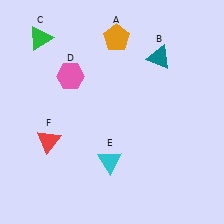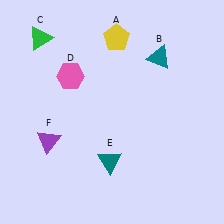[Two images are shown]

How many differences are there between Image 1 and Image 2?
There are 3 differences between the two images.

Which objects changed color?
A changed from orange to yellow. E changed from cyan to teal. F changed from red to purple.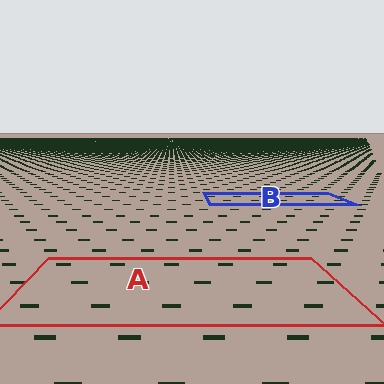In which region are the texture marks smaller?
The texture marks are smaller in region B, because it is farther away.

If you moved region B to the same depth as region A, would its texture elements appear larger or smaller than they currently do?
They would appear larger. At a closer depth, the same texture elements are projected at a bigger on-screen size.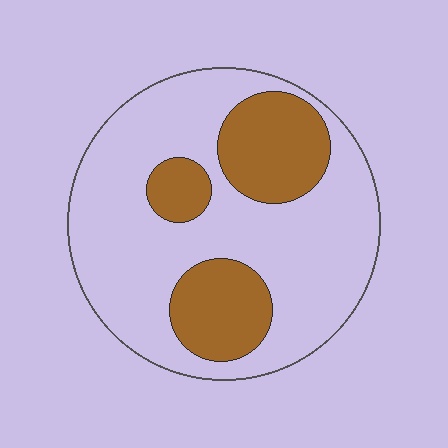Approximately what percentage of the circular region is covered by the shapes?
Approximately 30%.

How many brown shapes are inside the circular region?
3.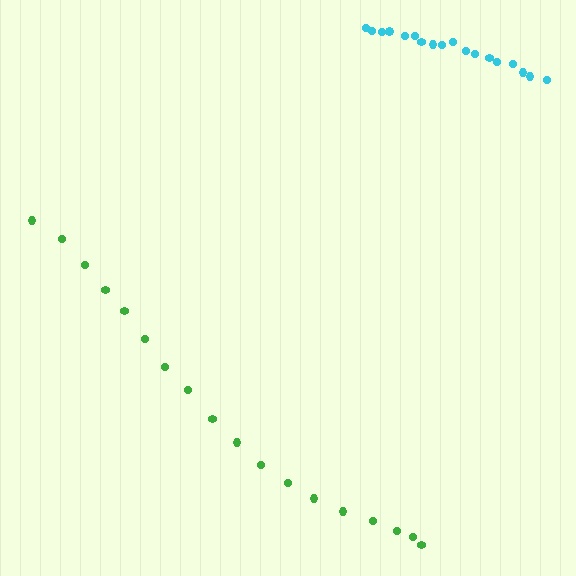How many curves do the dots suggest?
There are 2 distinct paths.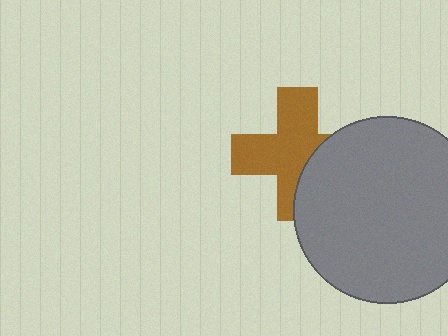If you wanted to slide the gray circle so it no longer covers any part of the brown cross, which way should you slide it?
Slide it right — that is the most direct way to separate the two shapes.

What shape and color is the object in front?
The object in front is a gray circle.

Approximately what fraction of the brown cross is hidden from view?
Roughly 35% of the brown cross is hidden behind the gray circle.